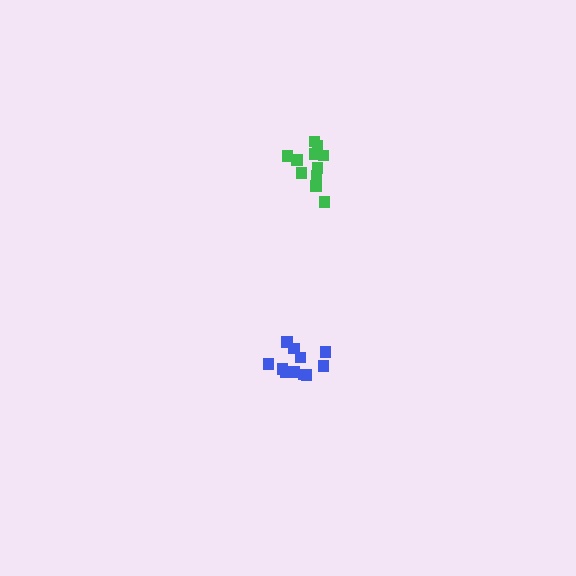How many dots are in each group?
Group 1: 11 dots, Group 2: 11 dots (22 total).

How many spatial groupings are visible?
There are 2 spatial groupings.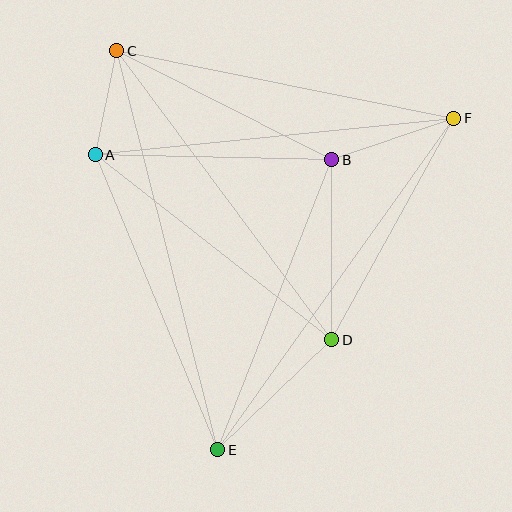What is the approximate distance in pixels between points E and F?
The distance between E and F is approximately 407 pixels.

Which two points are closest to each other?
Points A and C are closest to each other.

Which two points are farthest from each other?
Points C and E are farthest from each other.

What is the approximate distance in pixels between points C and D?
The distance between C and D is approximately 360 pixels.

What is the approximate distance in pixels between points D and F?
The distance between D and F is approximately 253 pixels.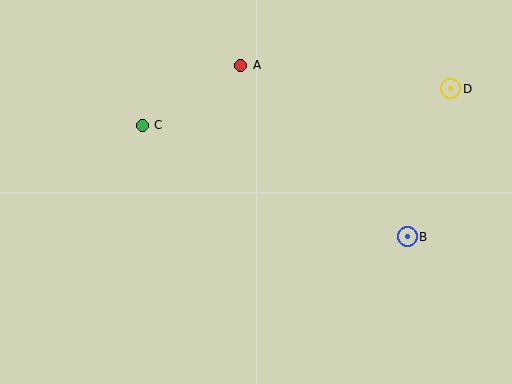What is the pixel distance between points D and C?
The distance between D and C is 310 pixels.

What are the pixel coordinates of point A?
Point A is at (241, 65).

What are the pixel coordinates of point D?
Point D is at (451, 89).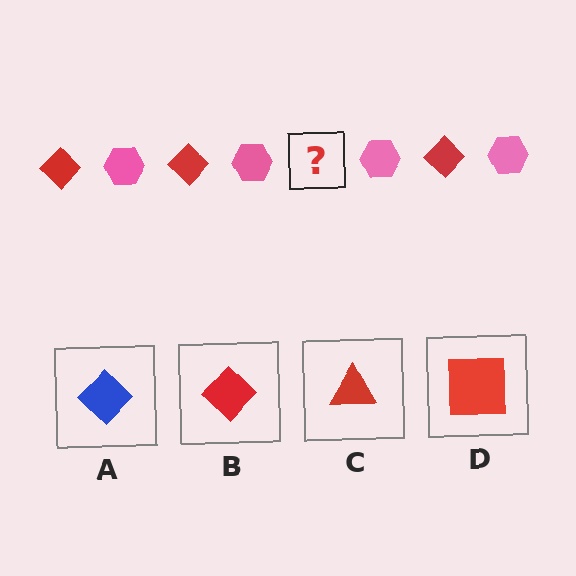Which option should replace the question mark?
Option B.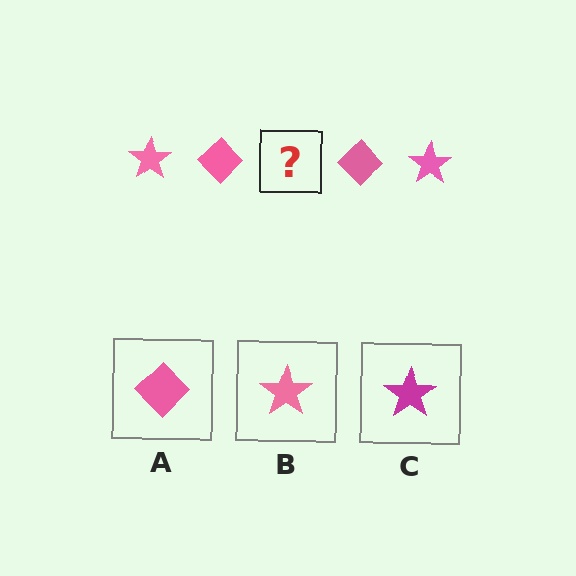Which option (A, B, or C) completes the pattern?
B.